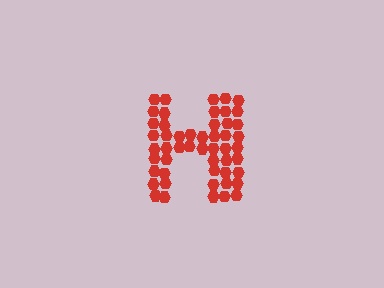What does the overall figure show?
The overall figure shows the letter H.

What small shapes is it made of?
It is made of small hexagons.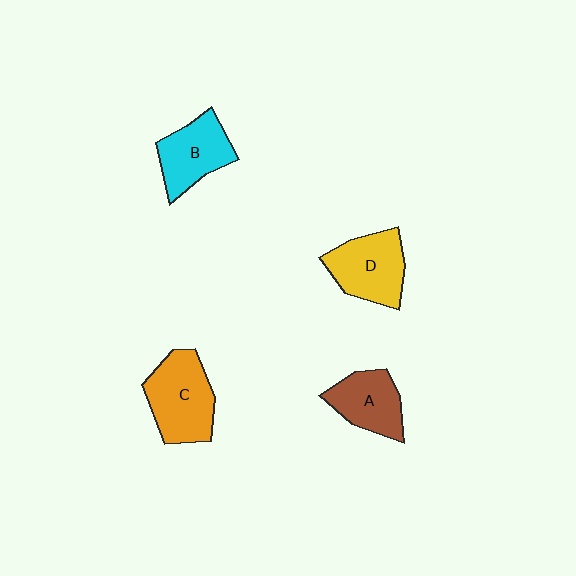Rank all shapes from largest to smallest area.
From largest to smallest: C (orange), D (yellow), B (cyan), A (brown).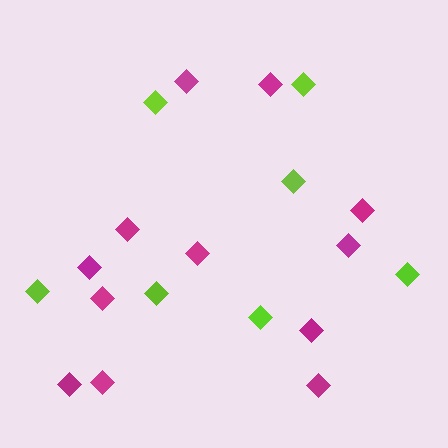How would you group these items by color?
There are 2 groups: one group of lime diamonds (7) and one group of magenta diamonds (12).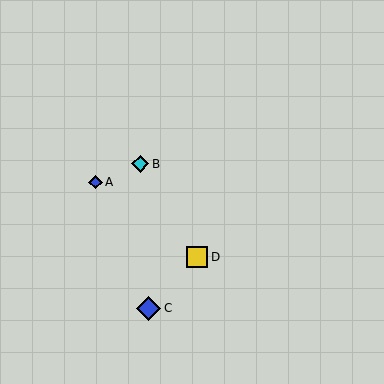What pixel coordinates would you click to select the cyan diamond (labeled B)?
Click at (140, 164) to select the cyan diamond B.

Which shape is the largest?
The blue diamond (labeled C) is the largest.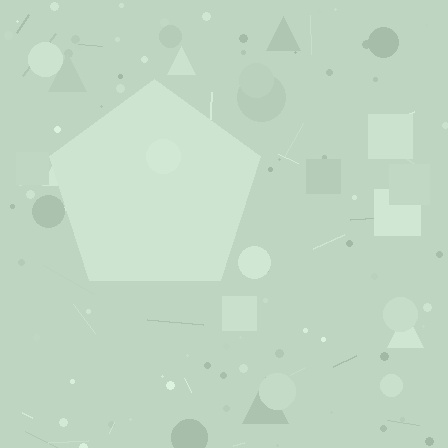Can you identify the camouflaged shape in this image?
The camouflaged shape is a pentagon.